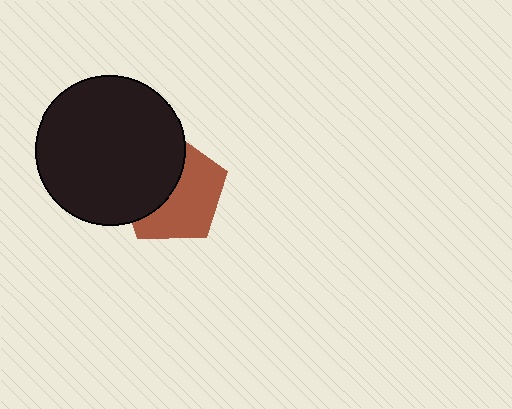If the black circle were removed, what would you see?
You would see the complete brown pentagon.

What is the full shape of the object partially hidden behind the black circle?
The partially hidden object is a brown pentagon.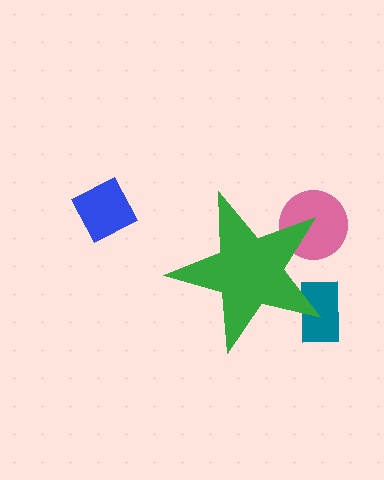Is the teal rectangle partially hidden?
Yes, the teal rectangle is partially hidden behind the green star.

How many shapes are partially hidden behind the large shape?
2 shapes are partially hidden.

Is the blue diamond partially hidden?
No, the blue diamond is fully visible.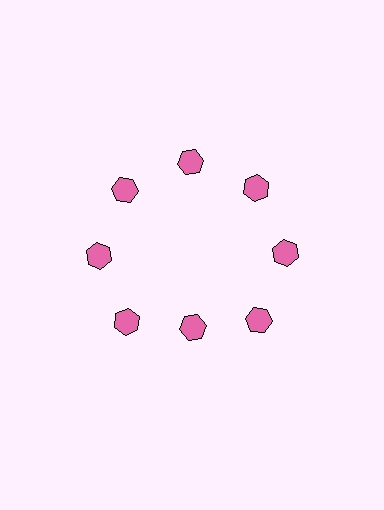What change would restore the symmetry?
The symmetry would be restored by moving it outward, back onto the ring so that all 8 hexagons sit at equal angles and equal distance from the center.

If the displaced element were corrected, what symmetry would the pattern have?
It would have 8-fold rotational symmetry — the pattern would map onto itself every 45 degrees.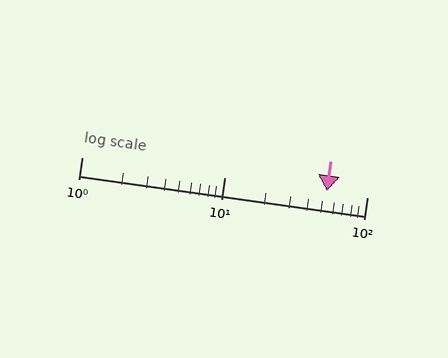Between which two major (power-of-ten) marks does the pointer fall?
The pointer is between 10 and 100.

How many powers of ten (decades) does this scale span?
The scale spans 2 decades, from 1 to 100.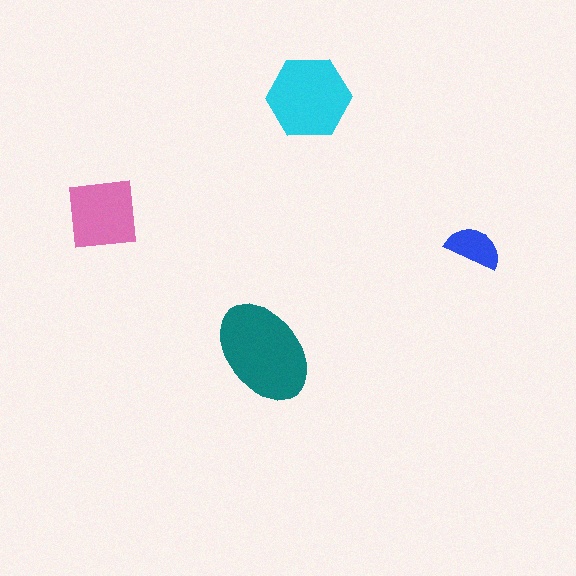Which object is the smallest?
The blue semicircle.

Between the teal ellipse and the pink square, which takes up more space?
The teal ellipse.